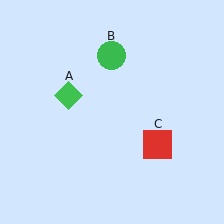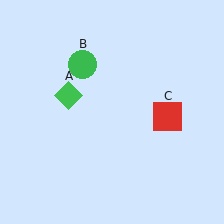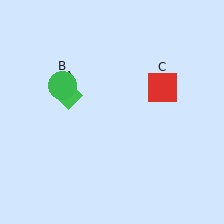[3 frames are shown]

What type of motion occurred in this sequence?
The green circle (object B), red square (object C) rotated counterclockwise around the center of the scene.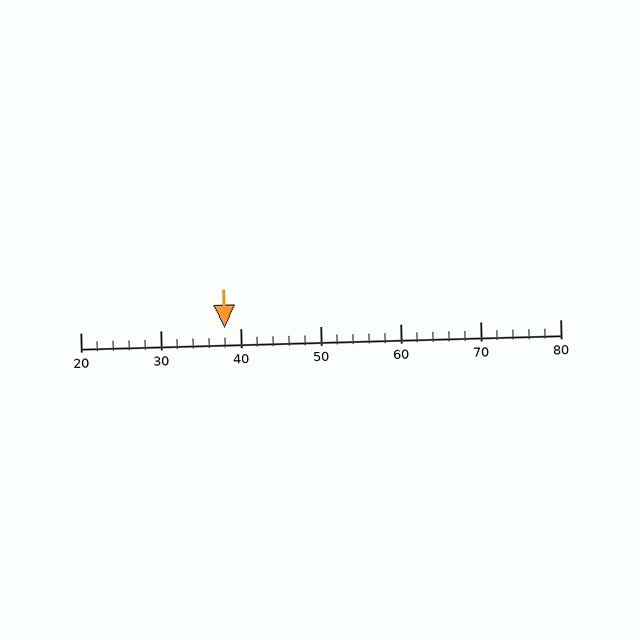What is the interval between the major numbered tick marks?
The major tick marks are spaced 10 units apart.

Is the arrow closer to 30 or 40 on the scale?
The arrow is closer to 40.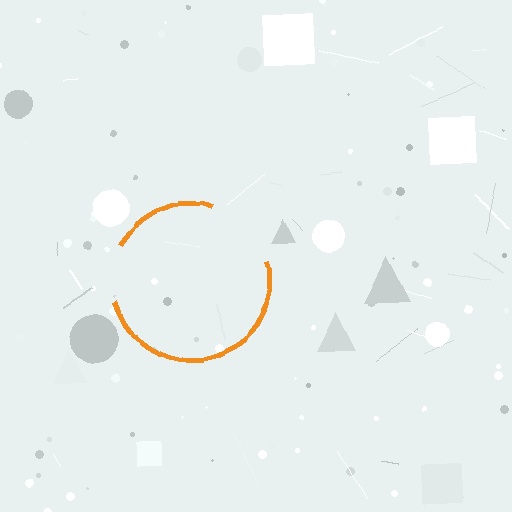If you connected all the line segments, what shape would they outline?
They would outline a circle.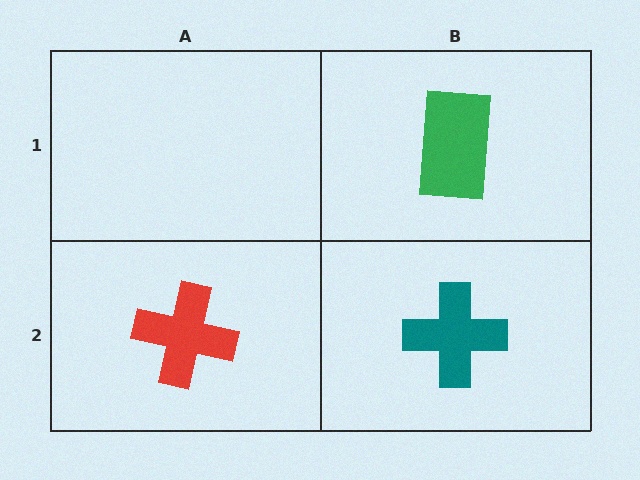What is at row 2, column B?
A teal cross.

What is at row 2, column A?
A red cross.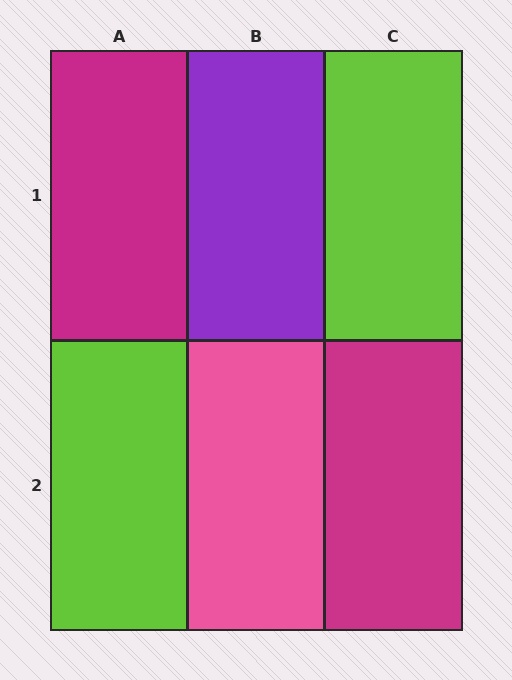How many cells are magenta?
2 cells are magenta.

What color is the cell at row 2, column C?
Magenta.